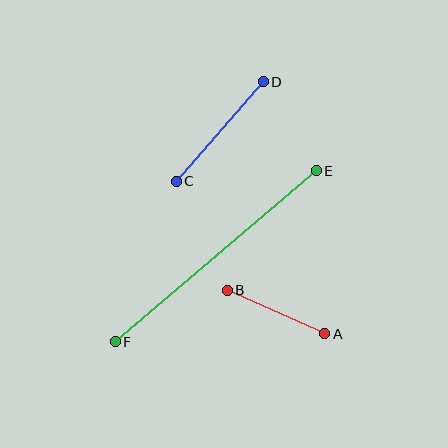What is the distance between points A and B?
The distance is approximately 107 pixels.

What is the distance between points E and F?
The distance is approximately 264 pixels.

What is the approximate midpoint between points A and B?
The midpoint is at approximately (276, 312) pixels.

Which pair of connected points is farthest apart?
Points E and F are farthest apart.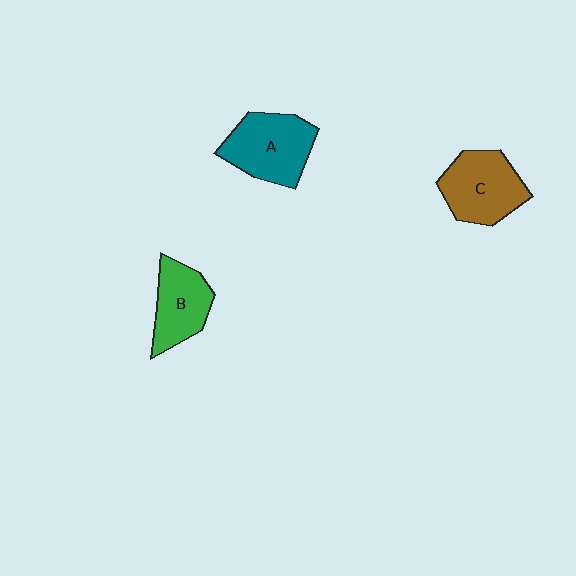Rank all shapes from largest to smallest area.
From largest to smallest: A (teal), C (brown), B (green).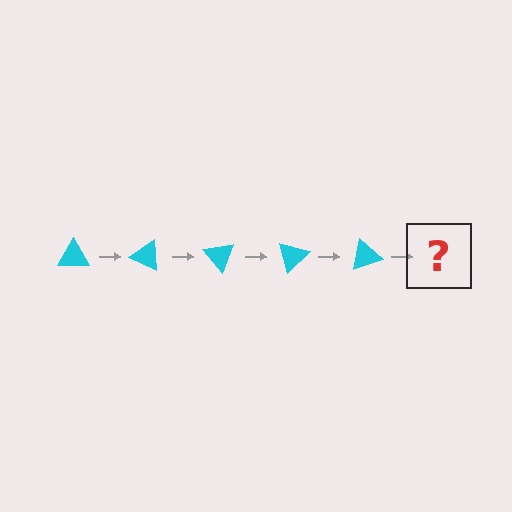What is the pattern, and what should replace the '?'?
The pattern is that the triangle rotates 25 degrees each step. The '?' should be a cyan triangle rotated 125 degrees.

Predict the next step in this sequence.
The next step is a cyan triangle rotated 125 degrees.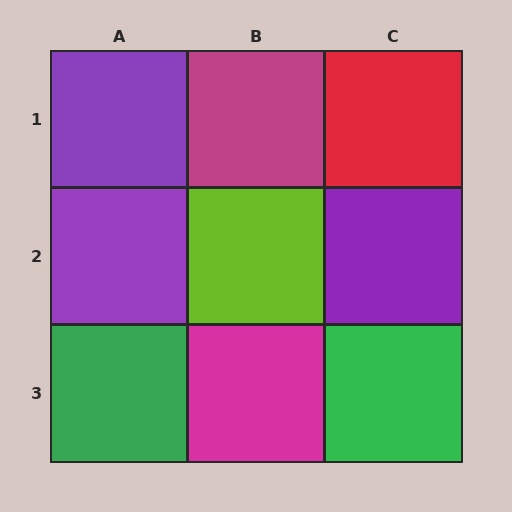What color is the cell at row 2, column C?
Purple.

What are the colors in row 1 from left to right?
Purple, magenta, red.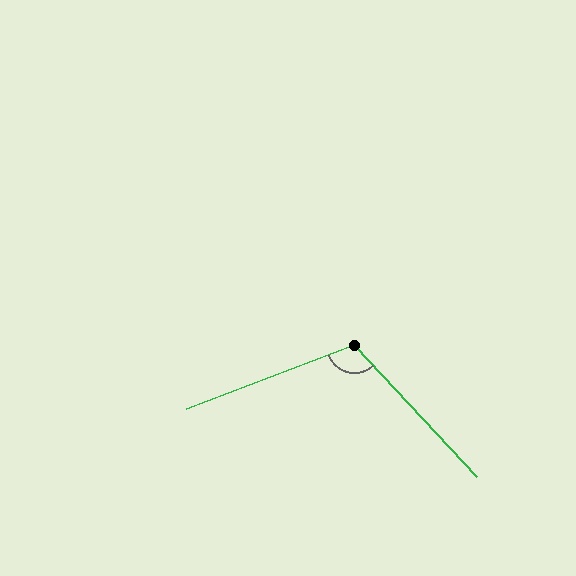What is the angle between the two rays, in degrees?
Approximately 112 degrees.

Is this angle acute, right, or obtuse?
It is obtuse.